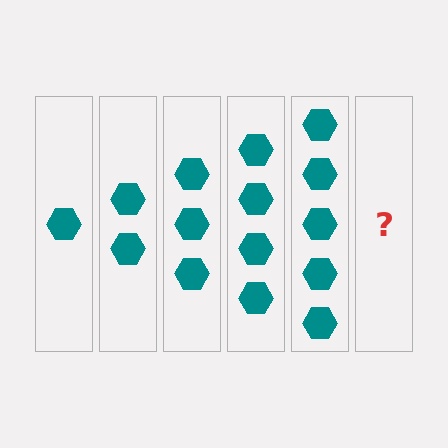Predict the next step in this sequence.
The next step is 6 hexagons.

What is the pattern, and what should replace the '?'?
The pattern is that each step adds one more hexagon. The '?' should be 6 hexagons.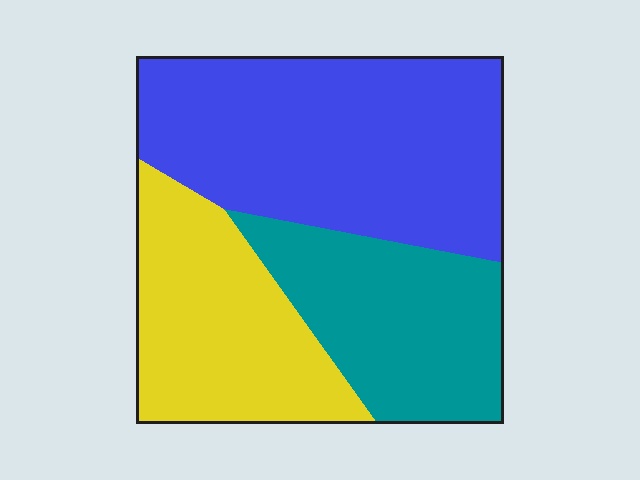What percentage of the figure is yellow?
Yellow takes up about one quarter (1/4) of the figure.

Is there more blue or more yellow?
Blue.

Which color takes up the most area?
Blue, at roughly 45%.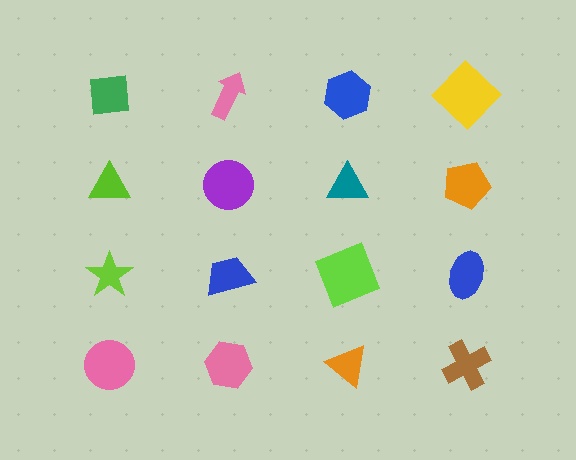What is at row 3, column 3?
A lime square.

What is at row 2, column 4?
An orange pentagon.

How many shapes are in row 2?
4 shapes.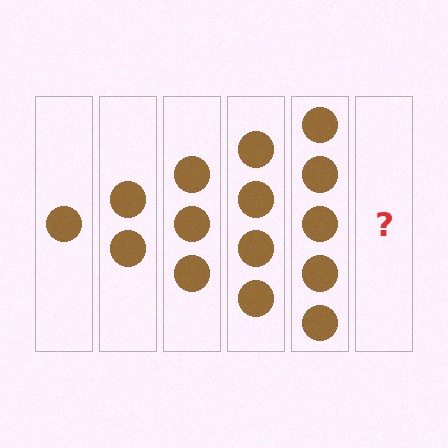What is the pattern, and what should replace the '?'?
The pattern is that each step adds one more circle. The '?' should be 6 circles.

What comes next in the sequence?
The next element should be 6 circles.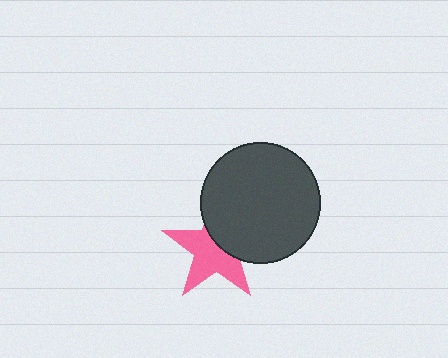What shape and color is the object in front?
The object in front is a dark gray circle.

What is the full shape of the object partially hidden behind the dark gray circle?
The partially hidden object is a pink star.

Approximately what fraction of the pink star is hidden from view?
Roughly 40% of the pink star is hidden behind the dark gray circle.